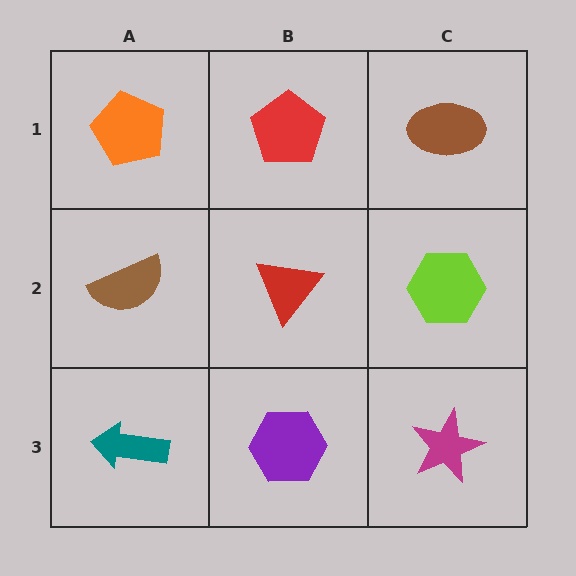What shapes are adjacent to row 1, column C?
A lime hexagon (row 2, column C), a red pentagon (row 1, column B).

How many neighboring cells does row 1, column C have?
2.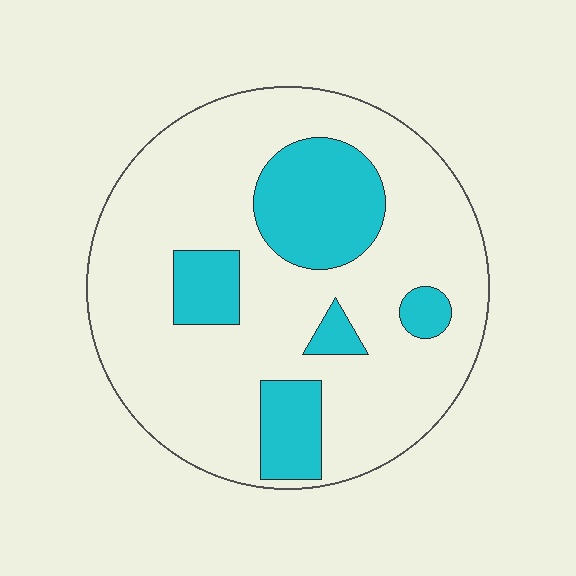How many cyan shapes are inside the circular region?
5.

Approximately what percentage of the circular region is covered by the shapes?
Approximately 25%.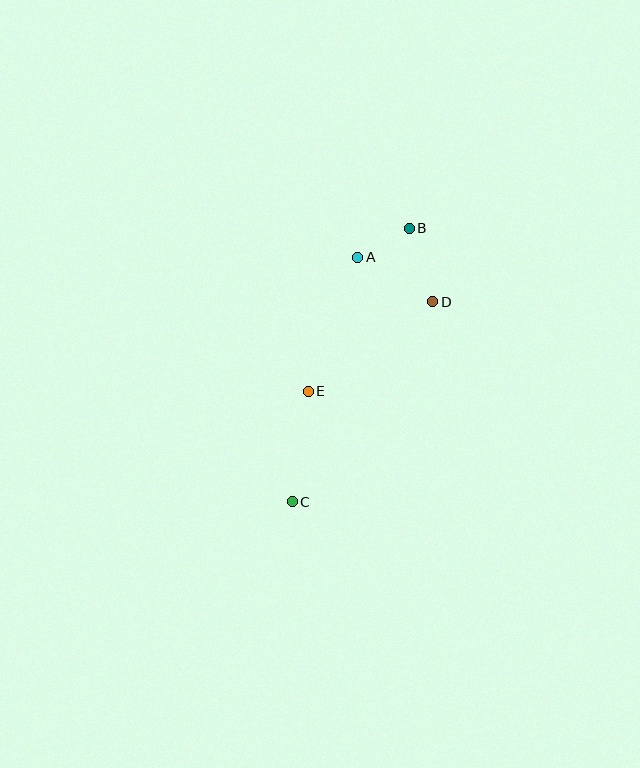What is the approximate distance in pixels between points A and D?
The distance between A and D is approximately 87 pixels.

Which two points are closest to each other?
Points A and B are closest to each other.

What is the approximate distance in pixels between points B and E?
The distance between B and E is approximately 192 pixels.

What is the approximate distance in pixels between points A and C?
The distance between A and C is approximately 253 pixels.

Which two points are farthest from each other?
Points B and C are farthest from each other.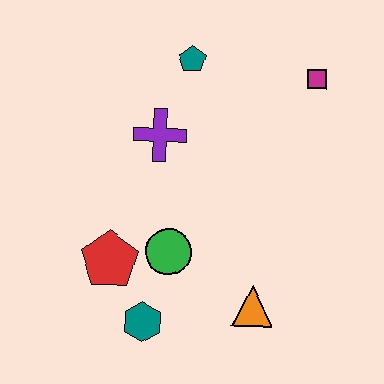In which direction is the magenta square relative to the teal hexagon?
The magenta square is above the teal hexagon.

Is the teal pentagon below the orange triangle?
No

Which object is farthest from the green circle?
The magenta square is farthest from the green circle.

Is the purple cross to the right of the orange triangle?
No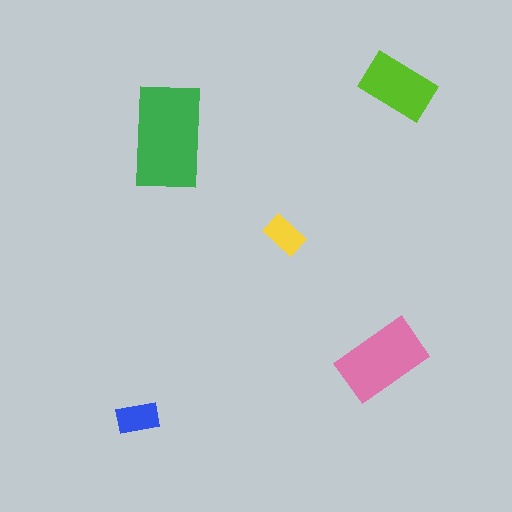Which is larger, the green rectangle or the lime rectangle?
The green one.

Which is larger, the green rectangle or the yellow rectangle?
The green one.